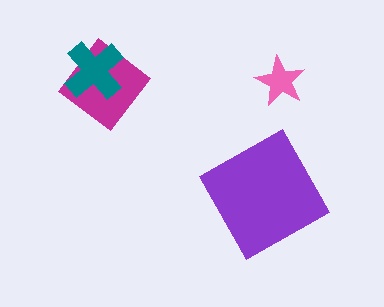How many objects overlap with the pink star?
0 objects overlap with the pink star.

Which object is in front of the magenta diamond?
The teal cross is in front of the magenta diamond.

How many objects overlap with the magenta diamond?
1 object overlaps with the magenta diamond.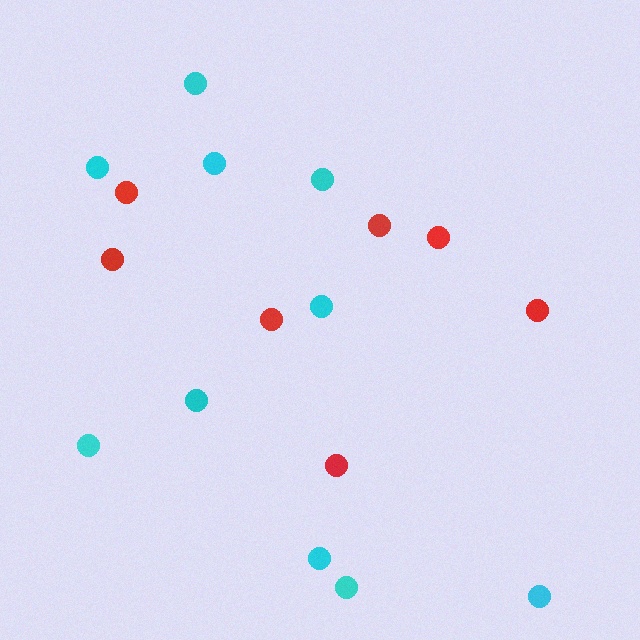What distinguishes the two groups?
There are 2 groups: one group of cyan circles (10) and one group of red circles (7).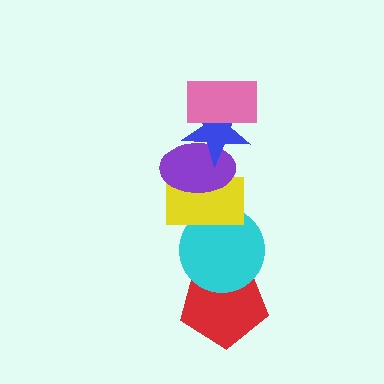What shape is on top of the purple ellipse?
The blue star is on top of the purple ellipse.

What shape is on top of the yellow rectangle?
The purple ellipse is on top of the yellow rectangle.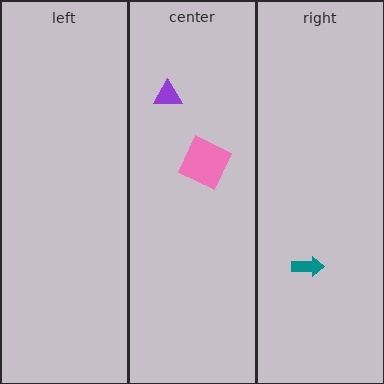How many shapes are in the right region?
1.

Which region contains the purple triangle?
The center region.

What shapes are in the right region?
The teal arrow.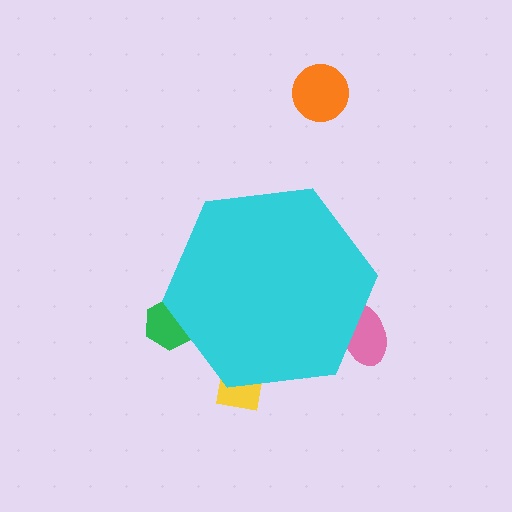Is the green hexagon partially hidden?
Yes, the green hexagon is partially hidden behind the cyan hexagon.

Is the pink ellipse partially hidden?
Yes, the pink ellipse is partially hidden behind the cyan hexagon.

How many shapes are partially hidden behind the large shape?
3 shapes are partially hidden.